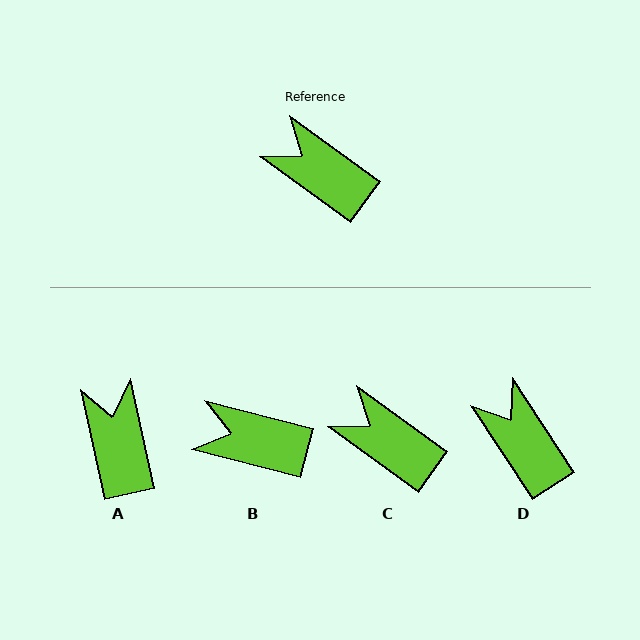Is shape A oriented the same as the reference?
No, it is off by about 42 degrees.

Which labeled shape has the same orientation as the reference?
C.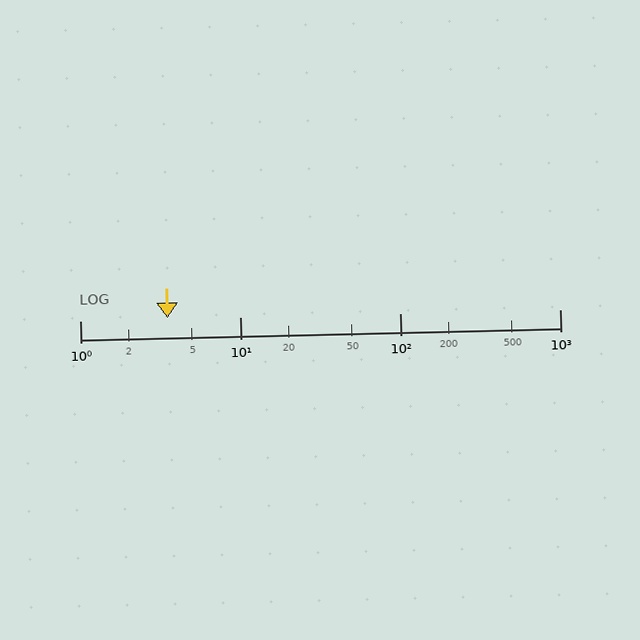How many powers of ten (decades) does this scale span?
The scale spans 3 decades, from 1 to 1000.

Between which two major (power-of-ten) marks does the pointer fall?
The pointer is between 1 and 10.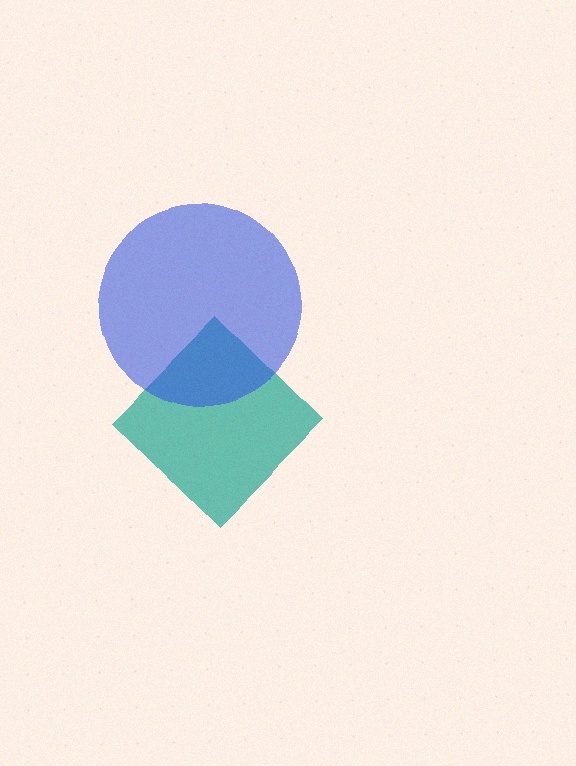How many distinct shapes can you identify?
There are 2 distinct shapes: a teal diamond, a blue circle.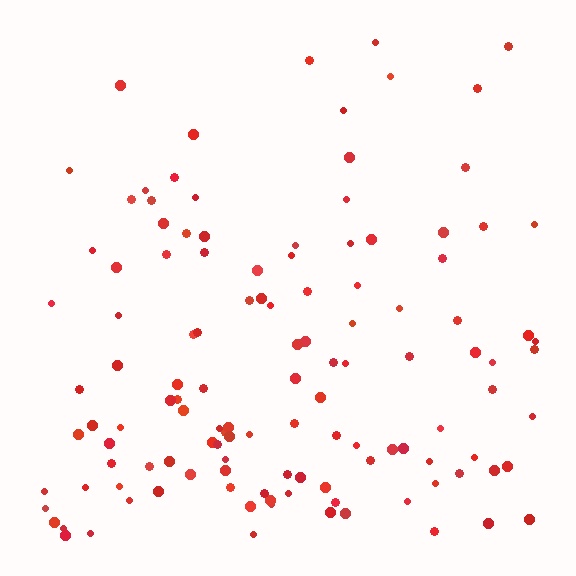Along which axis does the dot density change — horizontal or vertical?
Vertical.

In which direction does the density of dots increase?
From top to bottom, with the bottom side densest.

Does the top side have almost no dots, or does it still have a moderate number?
Still a moderate number, just noticeably fewer than the bottom.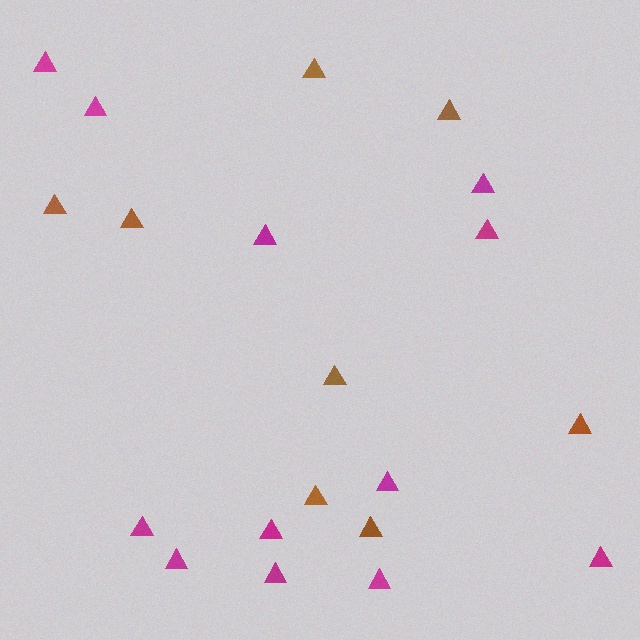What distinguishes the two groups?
There are 2 groups: one group of magenta triangles (12) and one group of brown triangles (8).